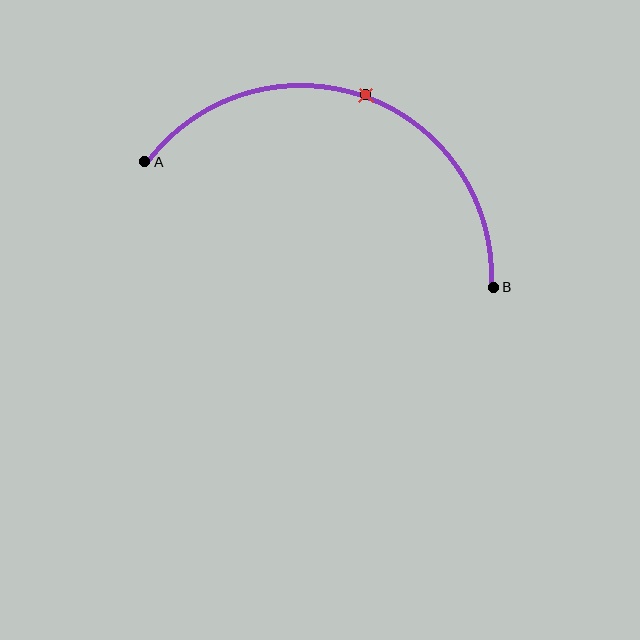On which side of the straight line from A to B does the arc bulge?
The arc bulges above the straight line connecting A and B.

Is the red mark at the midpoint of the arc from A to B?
Yes. The red mark lies on the arc at equal arc-length from both A and B — it is the arc midpoint.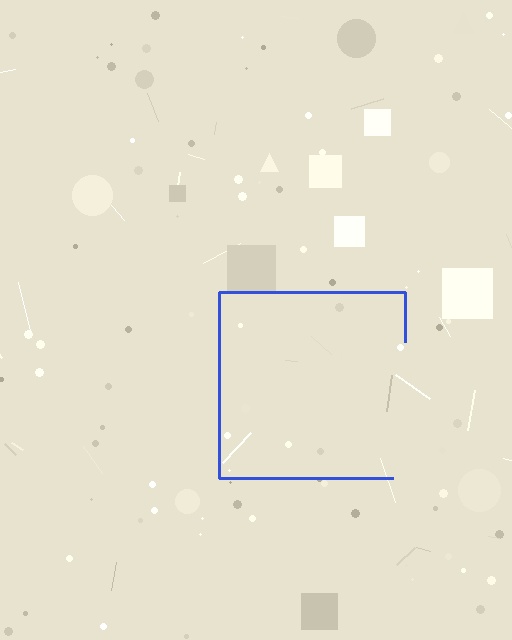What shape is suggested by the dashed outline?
The dashed outline suggests a square.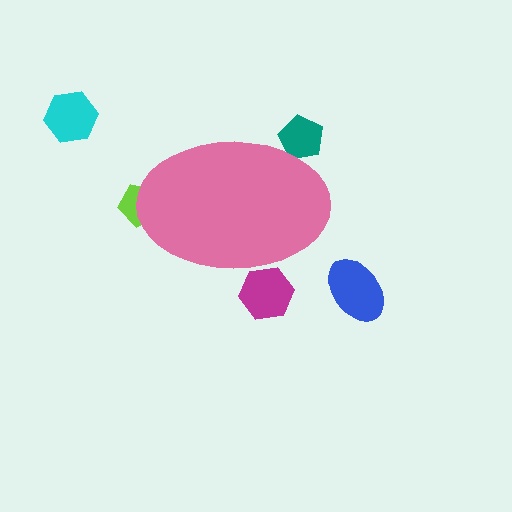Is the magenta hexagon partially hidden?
Yes, the magenta hexagon is partially hidden behind the pink ellipse.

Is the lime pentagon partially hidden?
Yes, the lime pentagon is partially hidden behind the pink ellipse.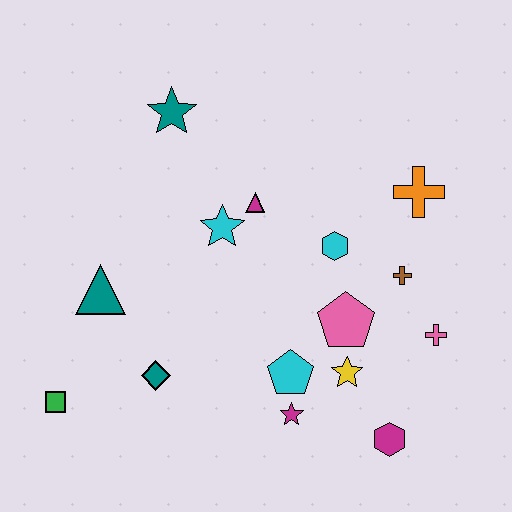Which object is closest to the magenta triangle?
The cyan star is closest to the magenta triangle.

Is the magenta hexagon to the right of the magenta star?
Yes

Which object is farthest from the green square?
The orange cross is farthest from the green square.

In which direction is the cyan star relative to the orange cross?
The cyan star is to the left of the orange cross.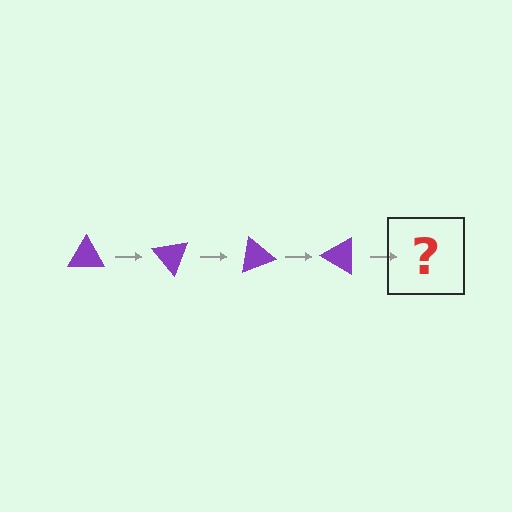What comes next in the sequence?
The next element should be a purple triangle rotated 200 degrees.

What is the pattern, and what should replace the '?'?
The pattern is that the triangle rotates 50 degrees each step. The '?' should be a purple triangle rotated 200 degrees.